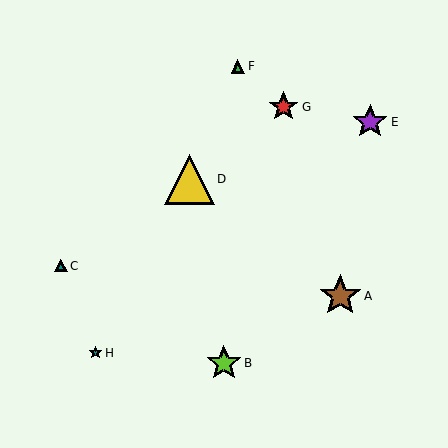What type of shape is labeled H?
Shape H is a teal star.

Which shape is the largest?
The yellow triangle (labeled D) is the largest.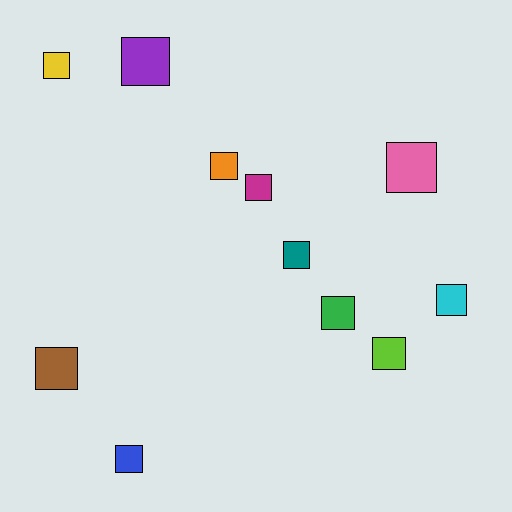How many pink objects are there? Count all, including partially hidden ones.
There is 1 pink object.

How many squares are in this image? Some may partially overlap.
There are 11 squares.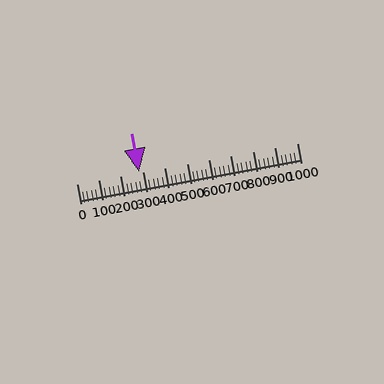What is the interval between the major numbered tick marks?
The major tick marks are spaced 100 units apart.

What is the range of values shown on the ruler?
The ruler shows values from 0 to 1000.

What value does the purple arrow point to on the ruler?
The purple arrow points to approximately 285.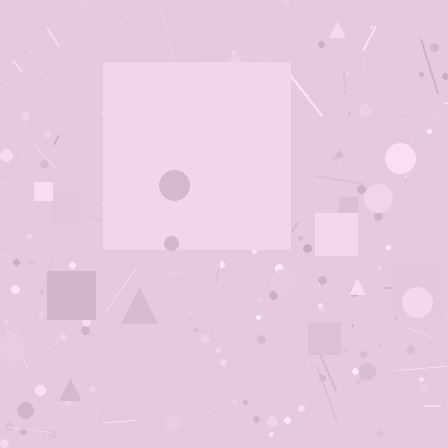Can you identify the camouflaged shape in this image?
The camouflaged shape is a square.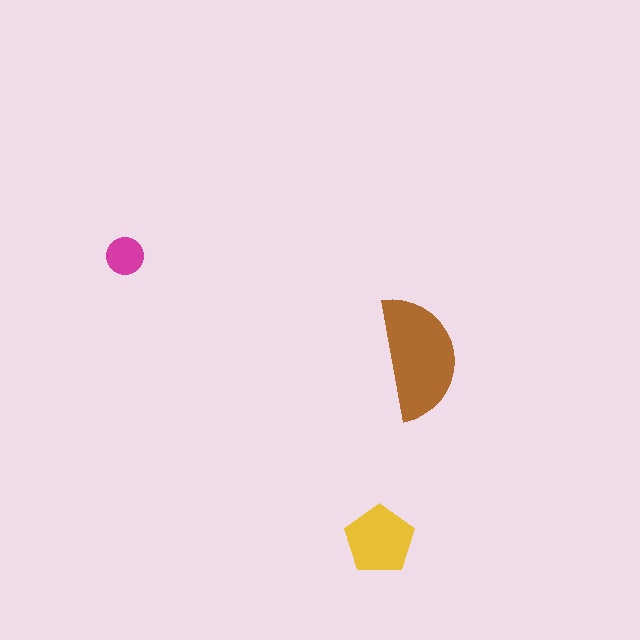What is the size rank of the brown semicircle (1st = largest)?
1st.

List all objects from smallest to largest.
The magenta circle, the yellow pentagon, the brown semicircle.